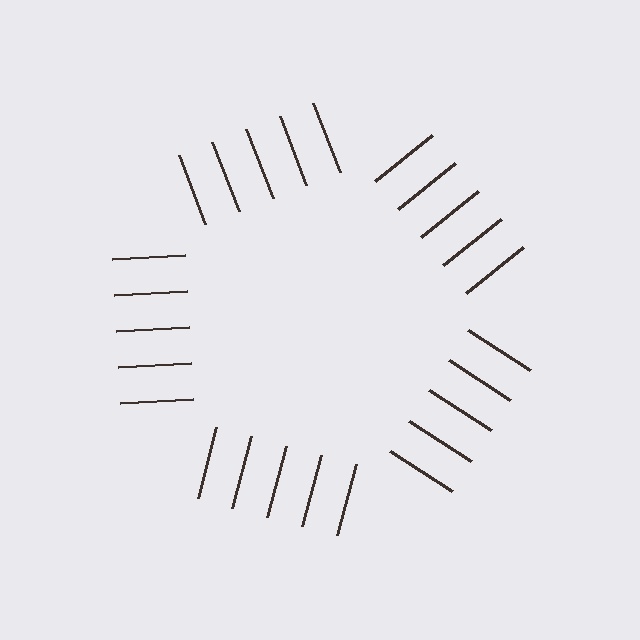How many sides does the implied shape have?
5 sides — the line-ends trace a pentagon.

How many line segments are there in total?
25 — 5 along each of the 5 edges.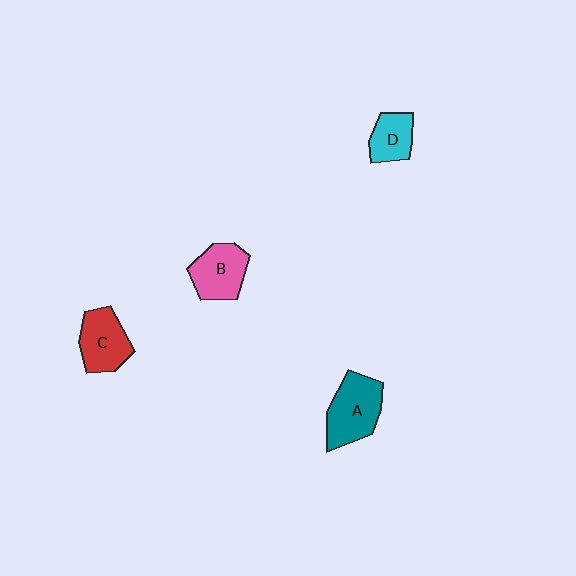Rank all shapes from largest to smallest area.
From largest to smallest: A (teal), B (pink), C (red), D (cyan).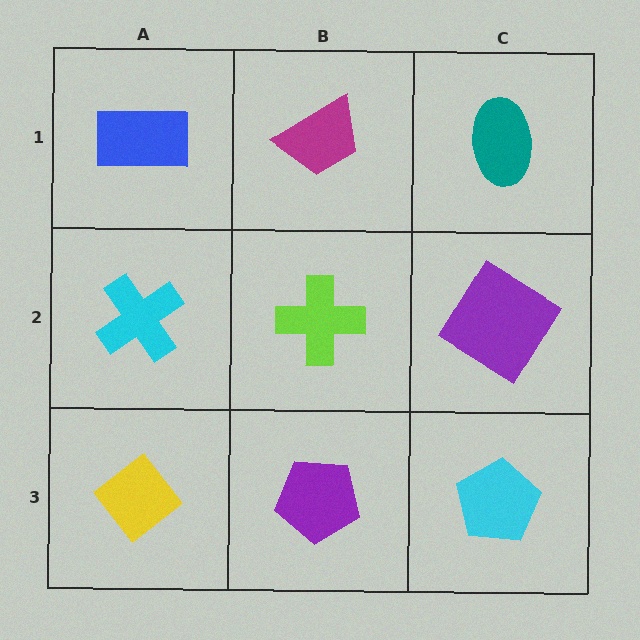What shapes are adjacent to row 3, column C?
A purple diamond (row 2, column C), a purple pentagon (row 3, column B).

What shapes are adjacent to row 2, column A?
A blue rectangle (row 1, column A), a yellow diamond (row 3, column A), a lime cross (row 2, column B).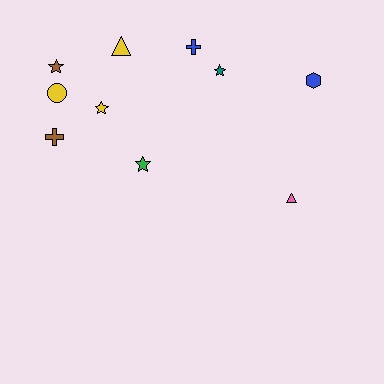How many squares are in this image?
There are no squares.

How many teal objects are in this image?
There is 1 teal object.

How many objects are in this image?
There are 10 objects.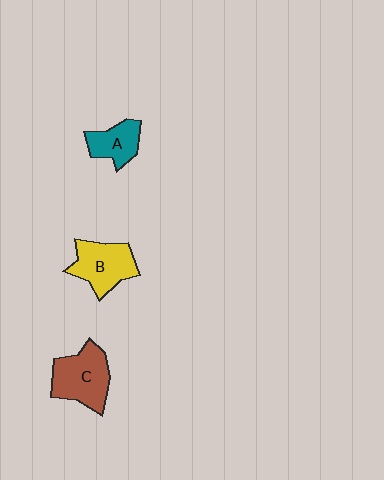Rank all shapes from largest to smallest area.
From largest to smallest: C (brown), B (yellow), A (teal).